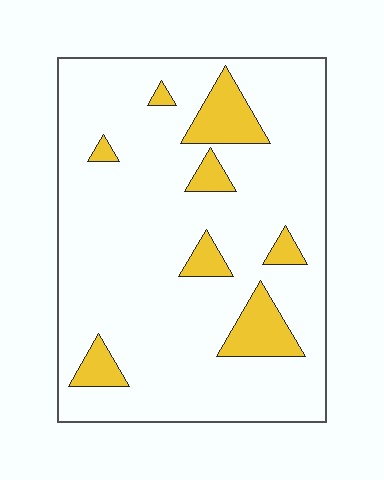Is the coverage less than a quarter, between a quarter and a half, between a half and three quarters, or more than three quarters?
Less than a quarter.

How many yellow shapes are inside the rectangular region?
8.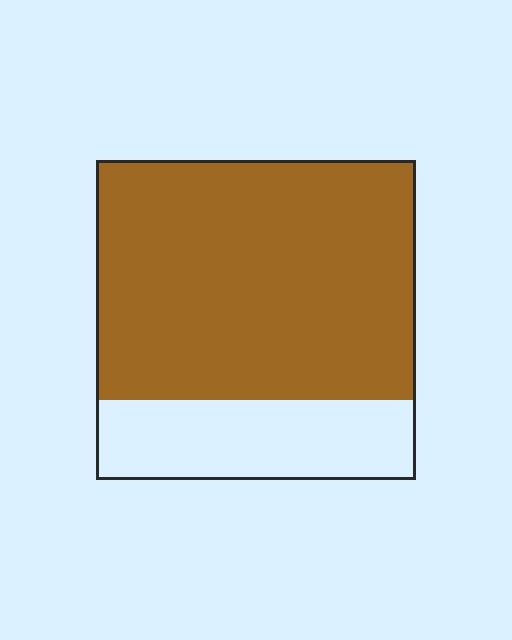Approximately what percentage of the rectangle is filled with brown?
Approximately 75%.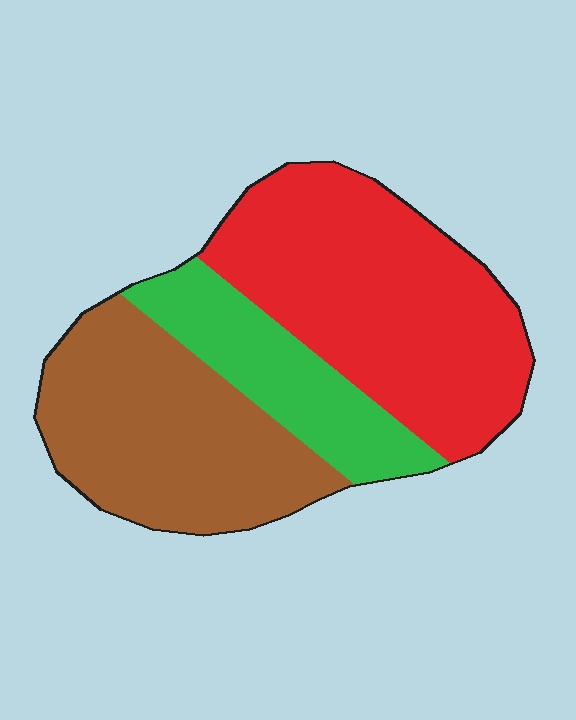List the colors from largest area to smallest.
From largest to smallest: red, brown, green.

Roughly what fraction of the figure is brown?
Brown takes up between a quarter and a half of the figure.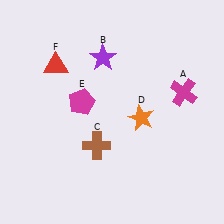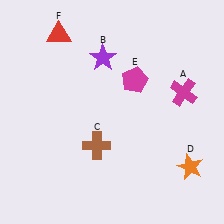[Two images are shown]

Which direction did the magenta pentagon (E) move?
The magenta pentagon (E) moved right.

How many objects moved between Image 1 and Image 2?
3 objects moved between the two images.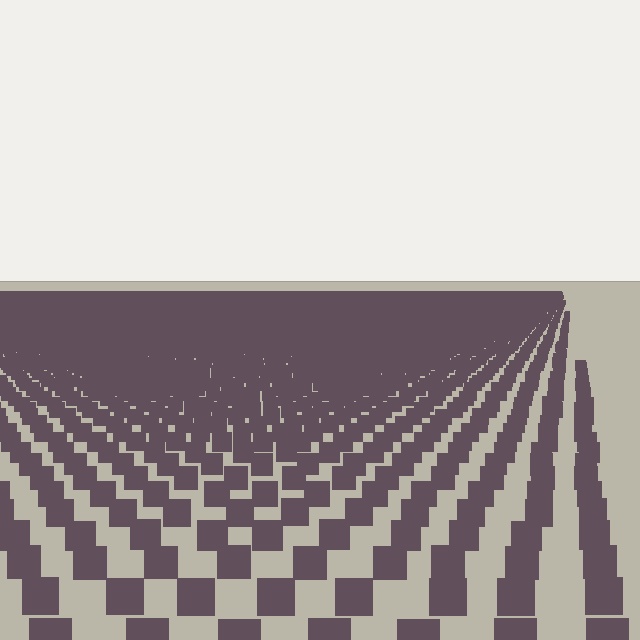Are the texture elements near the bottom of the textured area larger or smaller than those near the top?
Larger. Near the bottom, elements are closer to the viewer and appear at a bigger on-screen size.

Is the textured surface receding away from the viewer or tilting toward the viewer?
The surface is receding away from the viewer. Texture elements get smaller and denser toward the top.